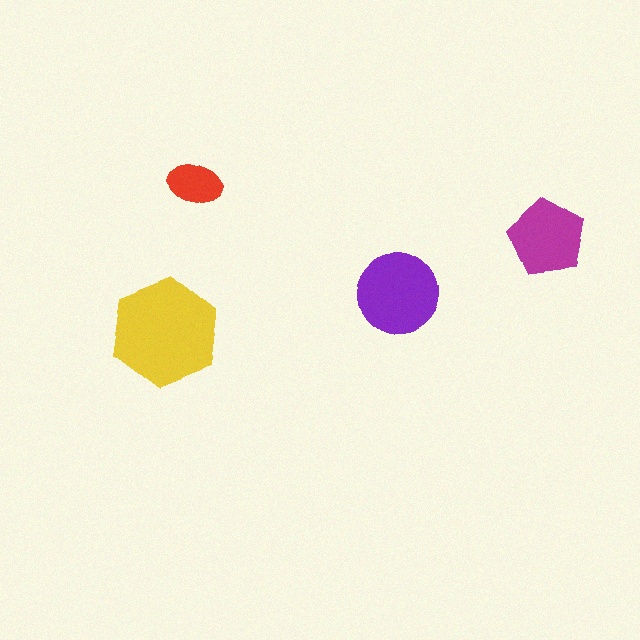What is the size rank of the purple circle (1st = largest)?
2nd.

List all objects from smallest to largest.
The red ellipse, the magenta pentagon, the purple circle, the yellow hexagon.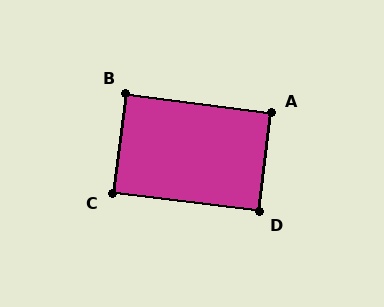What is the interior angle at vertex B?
Approximately 90 degrees (approximately right).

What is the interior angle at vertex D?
Approximately 90 degrees (approximately right).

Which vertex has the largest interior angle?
A, at approximately 91 degrees.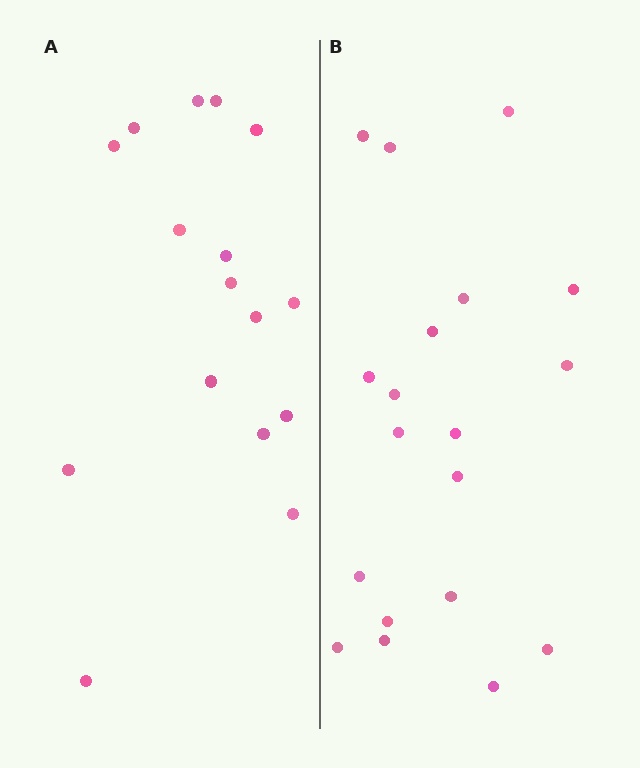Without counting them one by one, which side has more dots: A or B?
Region B (the right region) has more dots.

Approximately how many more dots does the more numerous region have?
Region B has just a few more — roughly 2 or 3 more dots than region A.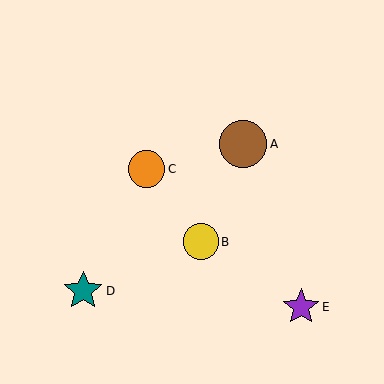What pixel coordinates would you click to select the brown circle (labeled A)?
Click at (243, 144) to select the brown circle A.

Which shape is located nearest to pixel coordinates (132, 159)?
The orange circle (labeled C) at (147, 169) is nearest to that location.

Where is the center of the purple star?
The center of the purple star is at (301, 307).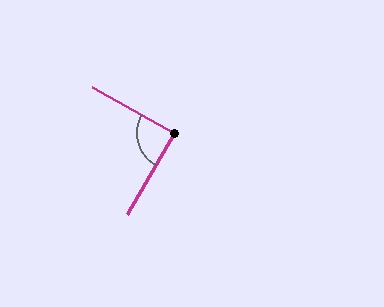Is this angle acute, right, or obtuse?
It is approximately a right angle.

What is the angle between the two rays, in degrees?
Approximately 89 degrees.